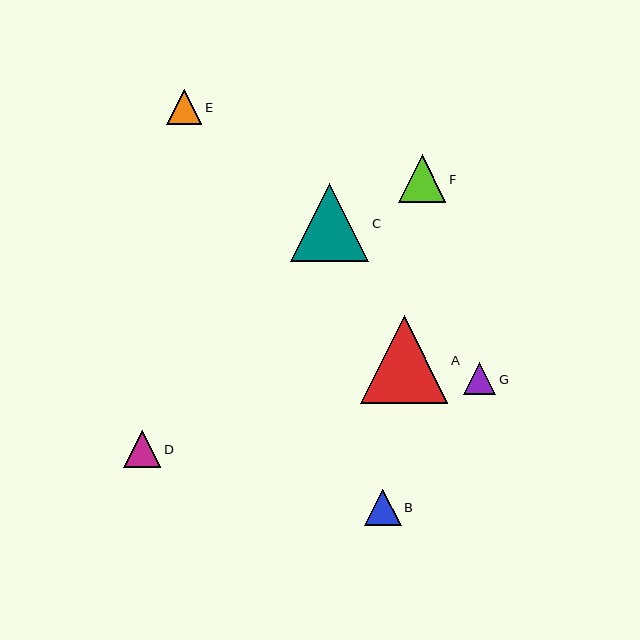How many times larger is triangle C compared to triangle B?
Triangle C is approximately 2.1 times the size of triangle B.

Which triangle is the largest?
Triangle A is the largest with a size of approximately 87 pixels.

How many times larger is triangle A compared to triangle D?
Triangle A is approximately 2.4 times the size of triangle D.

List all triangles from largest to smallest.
From largest to smallest: A, C, F, D, B, E, G.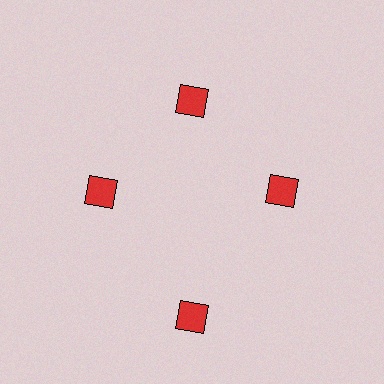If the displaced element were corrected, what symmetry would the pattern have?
It would have 4-fold rotational symmetry — the pattern would map onto itself every 90 degrees.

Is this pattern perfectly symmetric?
No. The 4 red squares are arranged in a ring, but one element near the 6 o'clock position is pushed outward from the center, breaking the 4-fold rotational symmetry.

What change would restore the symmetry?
The symmetry would be restored by moving it inward, back onto the ring so that all 4 squares sit at equal angles and equal distance from the center.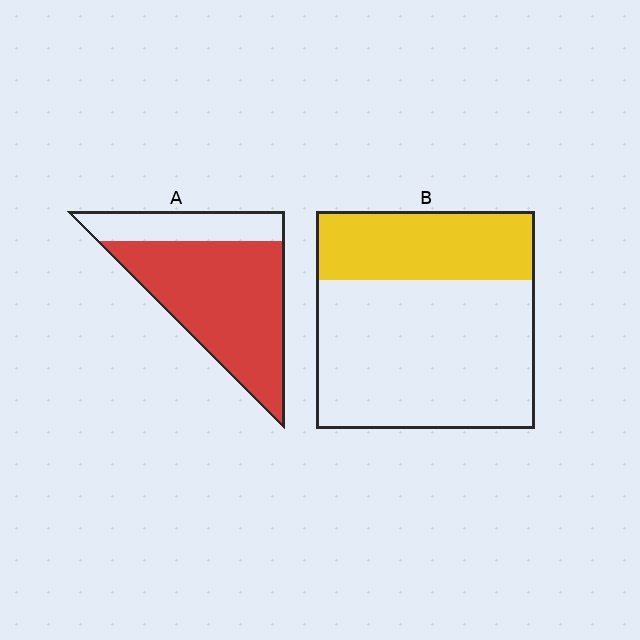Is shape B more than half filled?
No.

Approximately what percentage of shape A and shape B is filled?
A is approximately 75% and B is approximately 30%.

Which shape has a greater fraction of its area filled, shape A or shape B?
Shape A.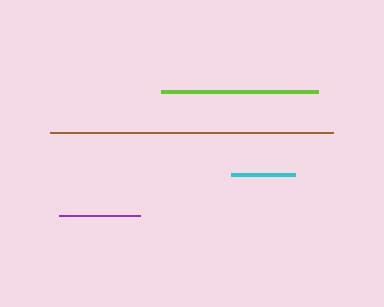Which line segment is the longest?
The brown line is the longest at approximately 282 pixels.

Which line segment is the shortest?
The cyan line is the shortest at approximately 64 pixels.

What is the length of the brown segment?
The brown segment is approximately 282 pixels long.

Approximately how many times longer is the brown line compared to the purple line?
The brown line is approximately 3.5 times the length of the purple line.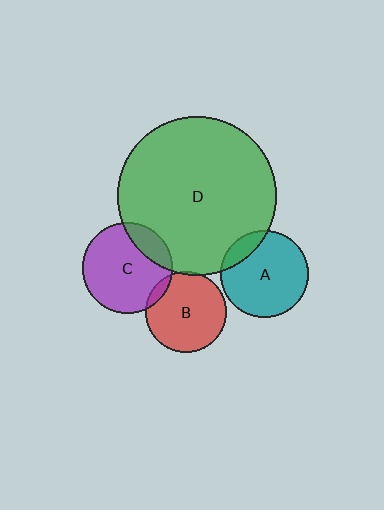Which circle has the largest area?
Circle D (green).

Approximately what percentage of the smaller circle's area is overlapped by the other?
Approximately 20%.